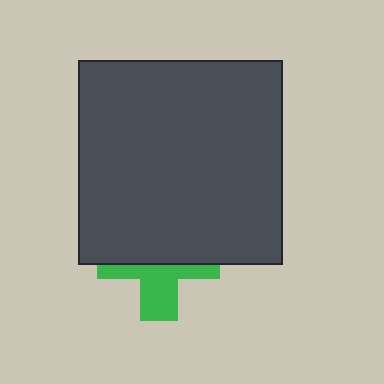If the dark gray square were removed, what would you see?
You would see the complete green cross.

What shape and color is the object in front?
The object in front is a dark gray square.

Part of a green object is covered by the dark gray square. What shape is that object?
It is a cross.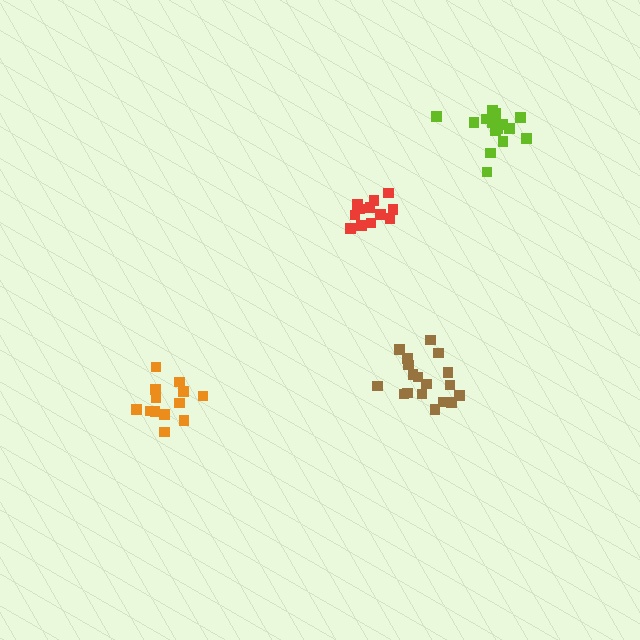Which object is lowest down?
The orange cluster is bottommost.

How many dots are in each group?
Group 1: 12 dots, Group 2: 18 dots, Group 3: 13 dots, Group 4: 16 dots (59 total).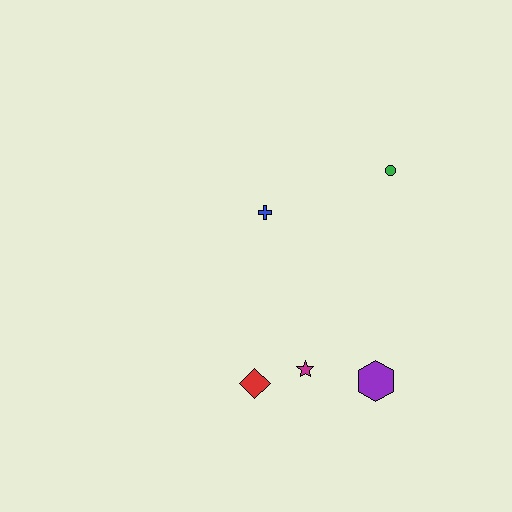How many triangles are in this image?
There are no triangles.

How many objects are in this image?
There are 5 objects.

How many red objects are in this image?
There is 1 red object.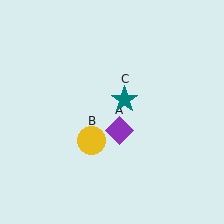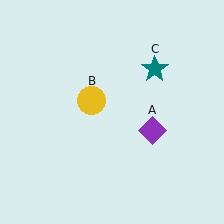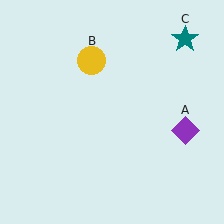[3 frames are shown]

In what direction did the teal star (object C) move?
The teal star (object C) moved up and to the right.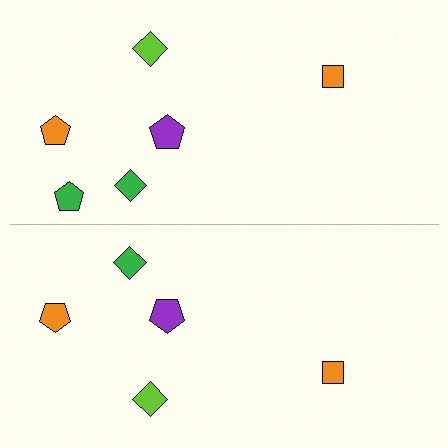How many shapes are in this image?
There are 11 shapes in this image.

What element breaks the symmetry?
A green pentagon is missing from the bottom side.